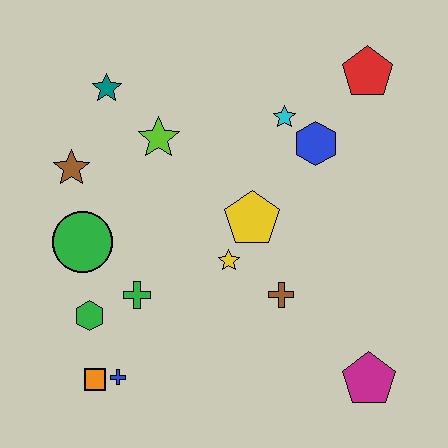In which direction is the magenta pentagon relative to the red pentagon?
The magenta pentagon is below the red pentagon.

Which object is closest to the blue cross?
The orange square is closest to the blue cross.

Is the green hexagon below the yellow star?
Yes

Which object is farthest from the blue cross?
The red pentagon is farthest from the blue cross.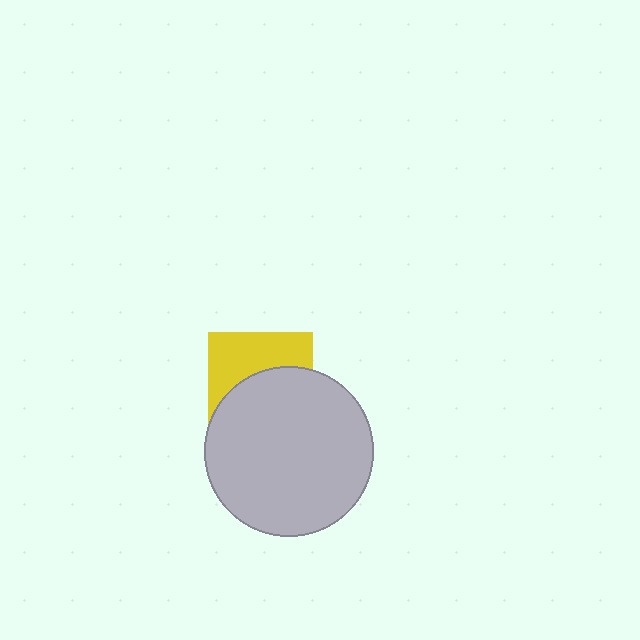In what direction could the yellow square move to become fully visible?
The yellow square could move up. That would shift it out from behind the light gray circle entirely.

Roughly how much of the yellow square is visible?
A small part of it is visible (roughly 44%).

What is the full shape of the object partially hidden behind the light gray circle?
The partially hidden object is a yellow square.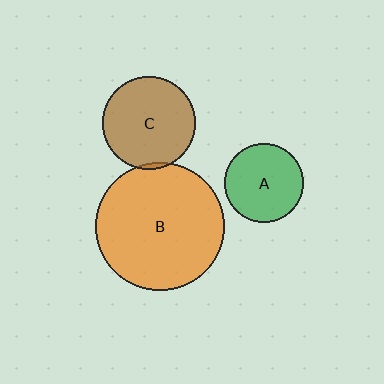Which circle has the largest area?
Circle B (orange).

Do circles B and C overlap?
Yes.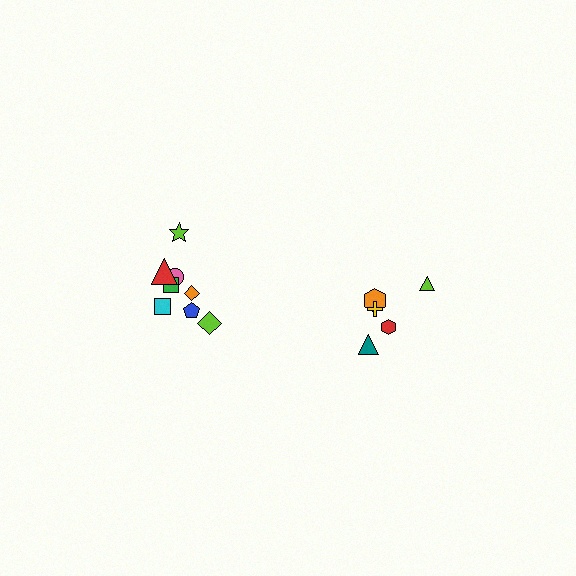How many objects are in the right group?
There are 5 objects.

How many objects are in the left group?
There are 8 objects.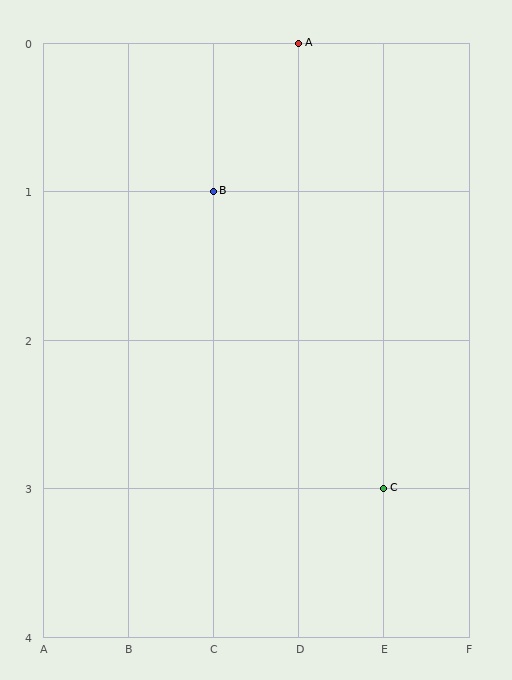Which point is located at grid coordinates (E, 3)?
Point C is at (E, 3).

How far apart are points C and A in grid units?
Points C and A are 1 column and 3 rows apart (about 3.2 grid units diagonally).